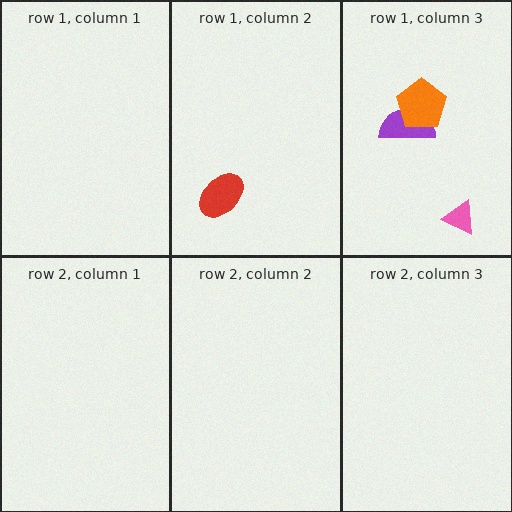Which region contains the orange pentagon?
The row 1, column 3 region.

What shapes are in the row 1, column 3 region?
The pink triangle, the purple semicircle, the orange pentagon.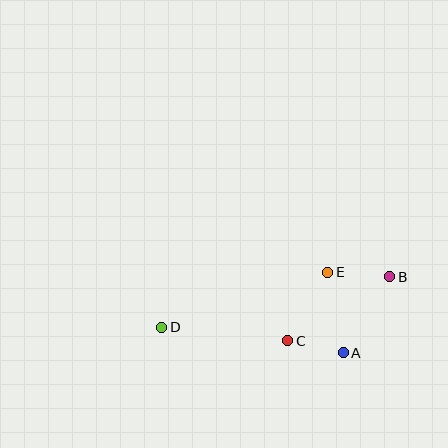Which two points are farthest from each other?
Points B and D are farthest from each other.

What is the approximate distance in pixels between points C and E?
The distance between C and E is approximately 79 pixels.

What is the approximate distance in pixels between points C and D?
The distance between C and D is approximately 127 pixels.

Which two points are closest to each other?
Points A and C are closest to each other.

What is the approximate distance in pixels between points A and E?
The distance between A and E is approximately 82 pixels.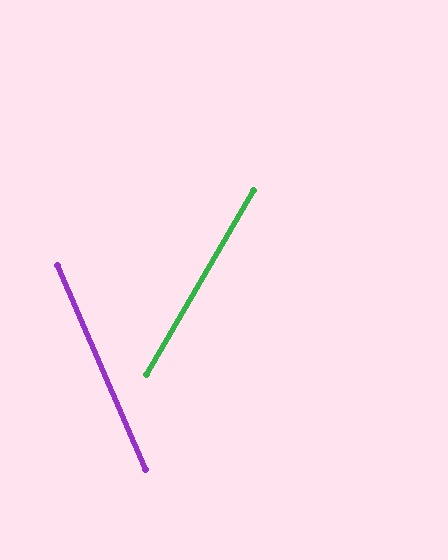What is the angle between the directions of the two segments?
Approximately 53 degrees.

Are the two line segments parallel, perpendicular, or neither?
Neither parallel nor perpendicular — they differ by about 53°.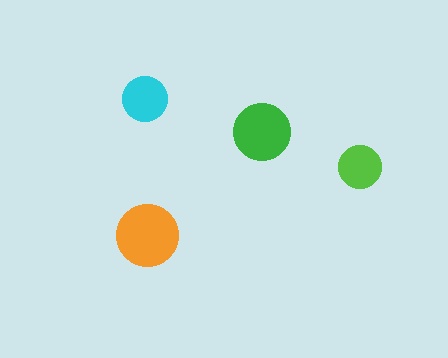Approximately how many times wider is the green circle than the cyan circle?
About 1.5 times wider.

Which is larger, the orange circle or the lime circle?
The orange one.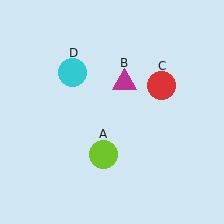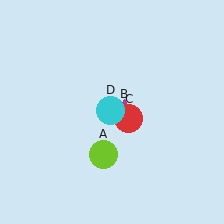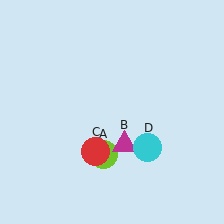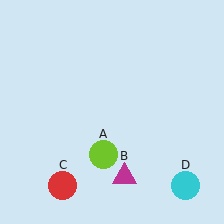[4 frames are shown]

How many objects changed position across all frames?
3 objects changed position: magenta triangle (object B), red circle (object C), cyan circle (object D).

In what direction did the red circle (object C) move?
The red circle (object C) moved down and to the left.